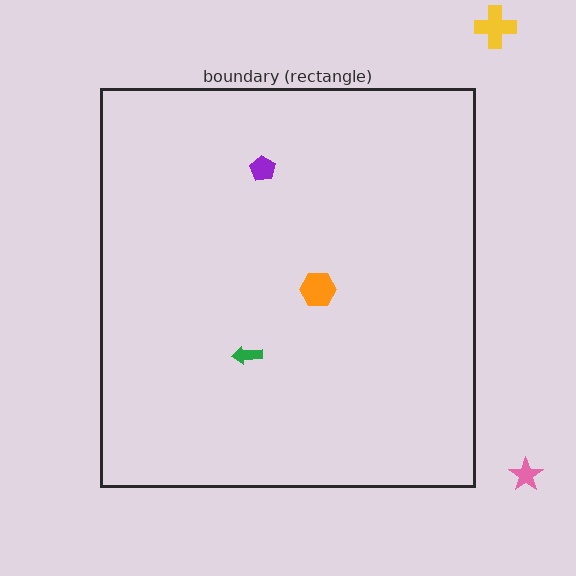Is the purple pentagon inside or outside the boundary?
Inside.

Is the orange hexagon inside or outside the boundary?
Inside.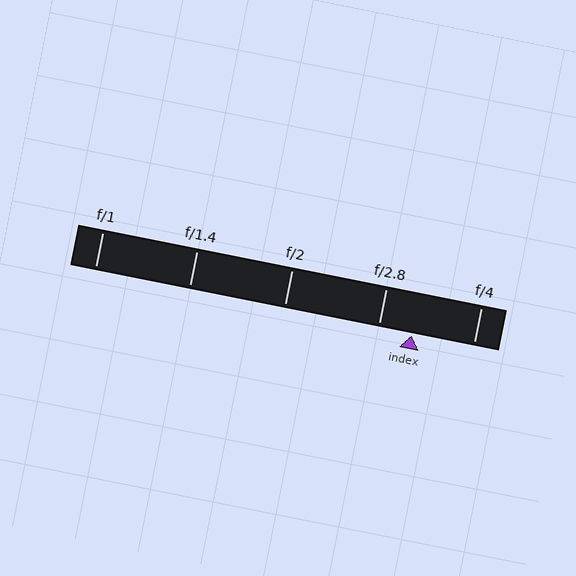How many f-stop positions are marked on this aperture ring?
There are 5 f-stop positions marked.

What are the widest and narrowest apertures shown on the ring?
The widest aperture shown is f/1 and the narrowest is f/4.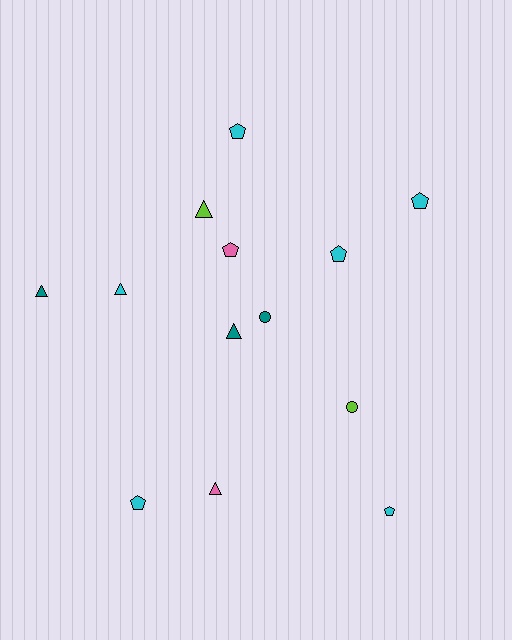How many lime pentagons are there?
There are no lime pentagons.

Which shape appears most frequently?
Pentagon, with 6 objects.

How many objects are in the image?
There are 13 objects.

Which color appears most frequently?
Cyan, with 6 objects.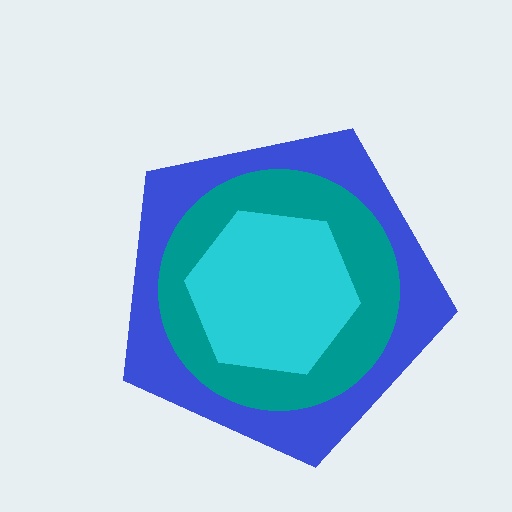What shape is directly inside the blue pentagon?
The teal circle.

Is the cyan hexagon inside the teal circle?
Yes.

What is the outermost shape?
The blue pentagon.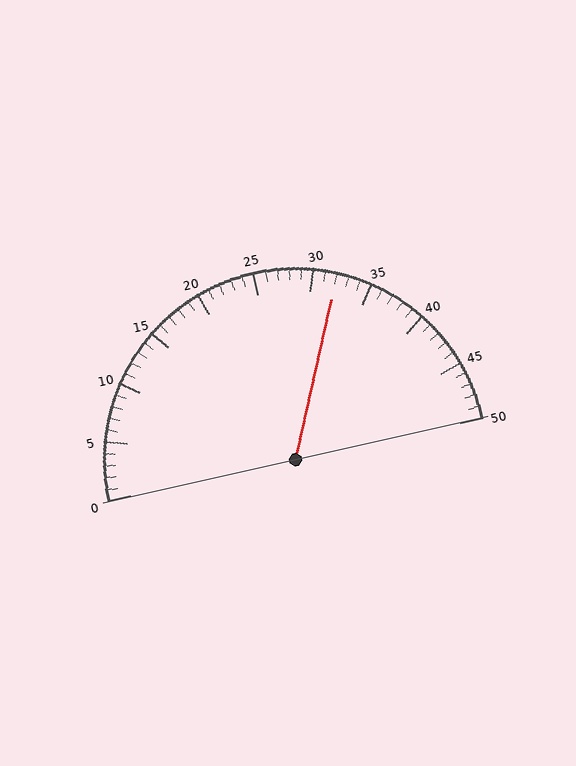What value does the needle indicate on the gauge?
The needle indicates approximately 32.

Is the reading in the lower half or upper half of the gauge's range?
The reading is in the upper half of the range (0 to 50).